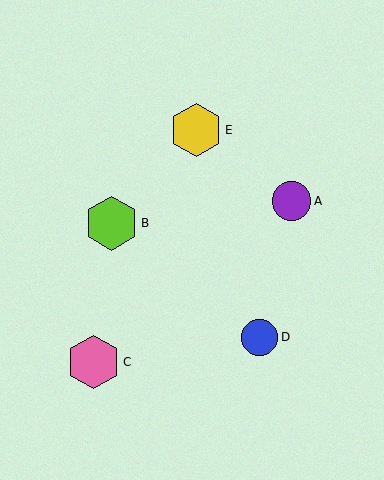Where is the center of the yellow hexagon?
The center of the yellow hexagon is at (196, 130).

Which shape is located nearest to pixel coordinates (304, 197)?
The purple circle (labeled A) at (292, 201) is nearest to that location.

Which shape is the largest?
The lime hexagon (labeled B) is the largest.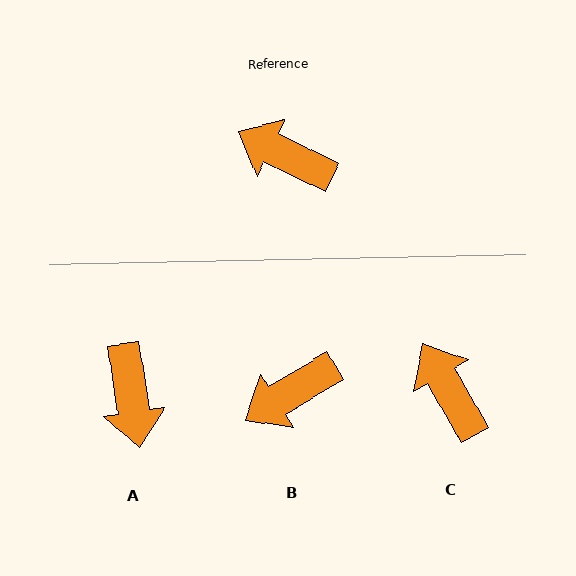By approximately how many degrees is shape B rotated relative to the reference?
Approximately 57 degrees counter-clockwise.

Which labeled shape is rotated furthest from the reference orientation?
A, about 125 degrees away.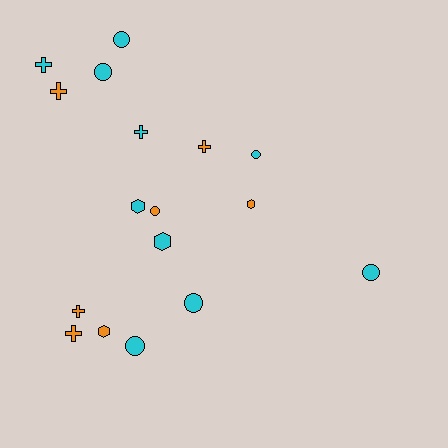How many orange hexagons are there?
There are 2 orange hexagons.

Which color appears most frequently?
Cyan, with 10 objects.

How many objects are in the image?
There are 17 objects.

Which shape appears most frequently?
Circle, with 7 objects.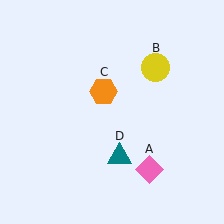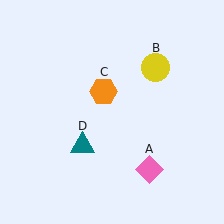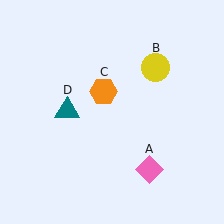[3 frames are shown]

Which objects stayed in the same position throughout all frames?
Pink diamond (object A) and yellow circle (object B) and orange hexagon (object C) remained stationary.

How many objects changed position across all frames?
1 object changed position: teal triangle (object D).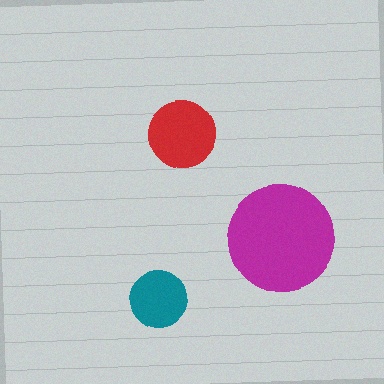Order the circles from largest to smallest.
the magenta one, the red one, the teal one.